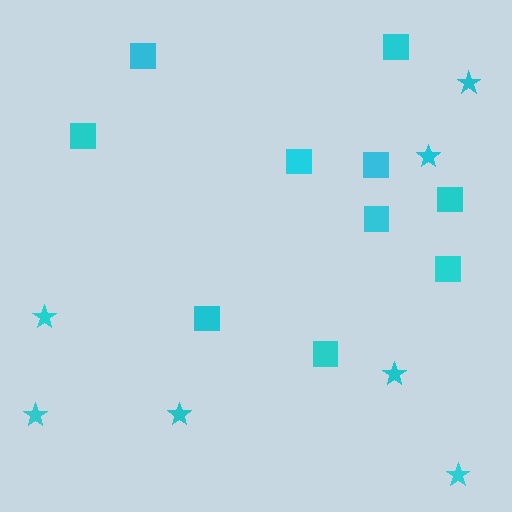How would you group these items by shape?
There are 2 groups: one group of squares (10) and one group of stars (7).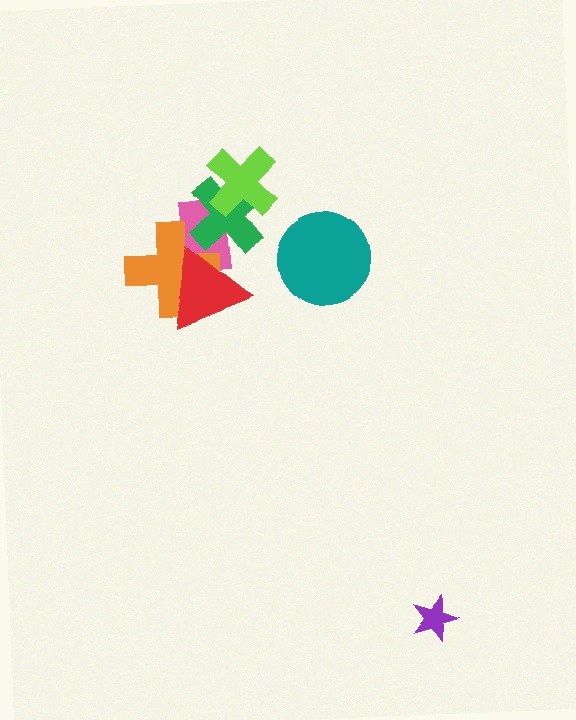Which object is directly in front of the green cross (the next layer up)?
The orange cross is directly in front of the green cross.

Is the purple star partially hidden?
No, no other shape covers it.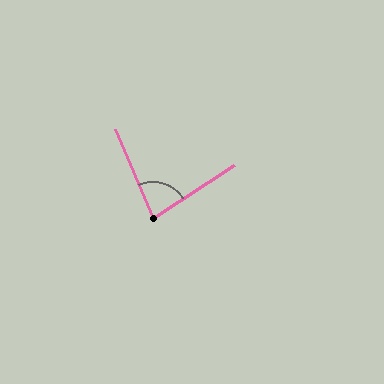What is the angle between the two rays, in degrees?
Approximately 80 degrees.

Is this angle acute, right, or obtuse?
It is acute.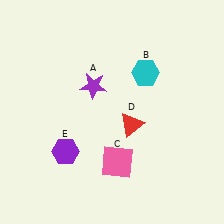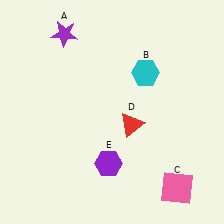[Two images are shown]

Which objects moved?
The objects that moved are: the purple star (A), the pink square (C), the purple hexagon (E).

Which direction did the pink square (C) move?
The pink square (C) moved right.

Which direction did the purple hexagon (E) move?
The purple hexagon (E) moved right.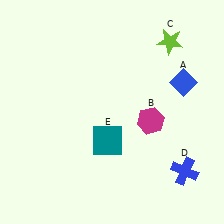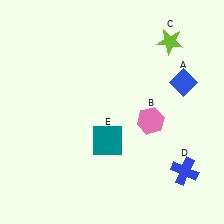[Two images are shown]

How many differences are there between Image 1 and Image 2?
There is 1 difference between the two images.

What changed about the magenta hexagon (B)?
In Image 1, B is magenta. In Image 2, it changed to pink.